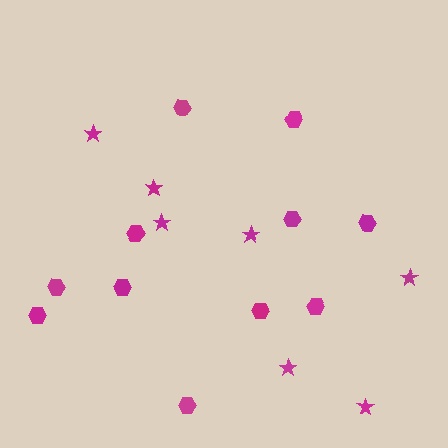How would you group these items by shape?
There are 2 groups: one group of stars (7) and one group of hexagons (11).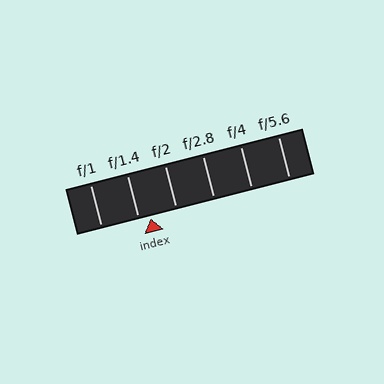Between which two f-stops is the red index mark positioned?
The index mark is between f/1.4 and f/2.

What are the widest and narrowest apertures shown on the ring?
The widest aperture shown is f/1 and the narrowest is f/5.6.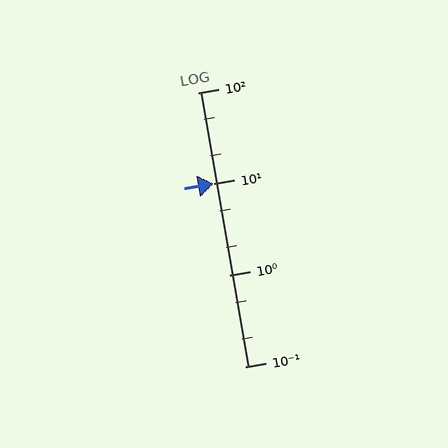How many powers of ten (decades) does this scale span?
The scale spans 3 decades, from 0.1 to 100.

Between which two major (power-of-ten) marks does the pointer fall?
The pointer is between 10 and 100.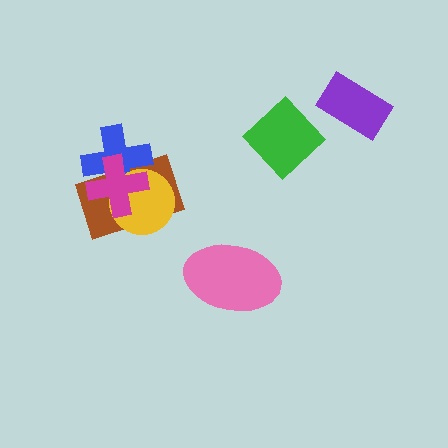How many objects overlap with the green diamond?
0 objects overlap with the green diamond.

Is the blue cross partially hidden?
Yes, it is partially covered by another shape.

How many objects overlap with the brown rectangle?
3 objects overlap with the brown rectangle.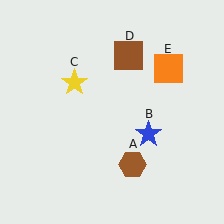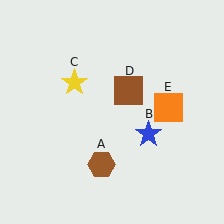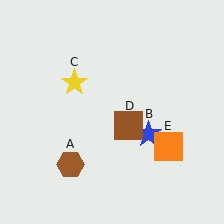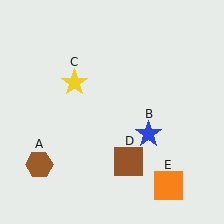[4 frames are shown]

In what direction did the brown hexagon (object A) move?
The brown hexagon (object A) moved left.